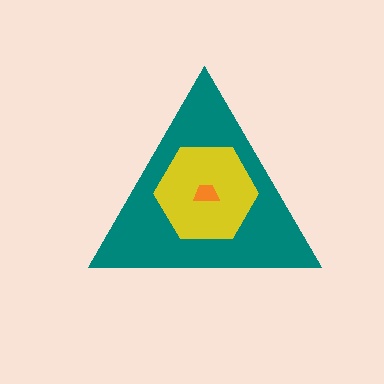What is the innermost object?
The orange trapezoid.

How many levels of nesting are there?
3.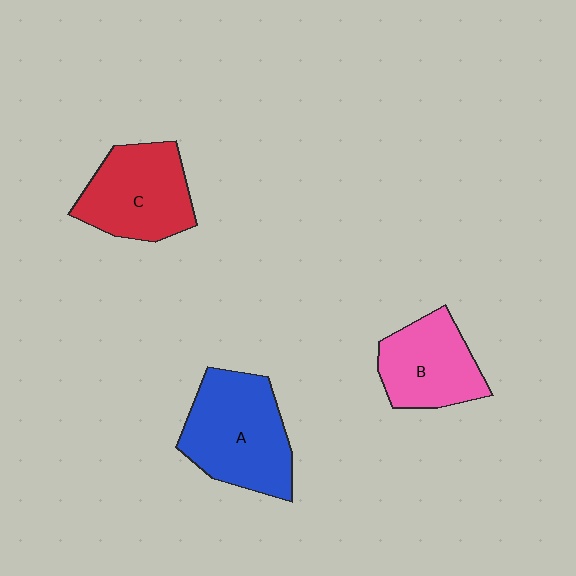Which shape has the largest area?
Shape A (blue).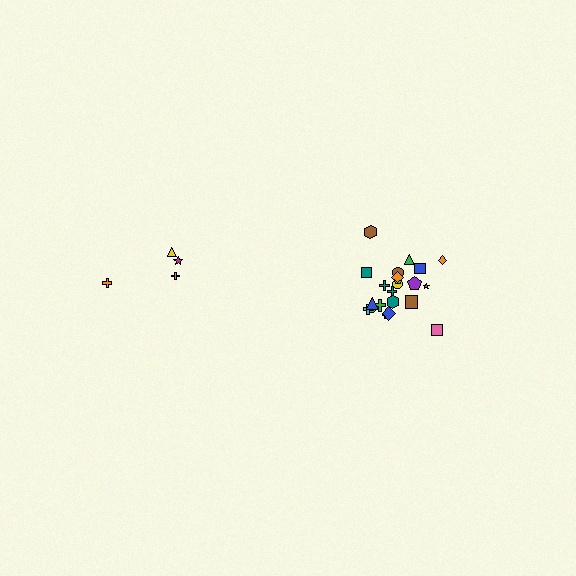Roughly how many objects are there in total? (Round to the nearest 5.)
Roughly 25 objects in total.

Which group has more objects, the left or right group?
The right group.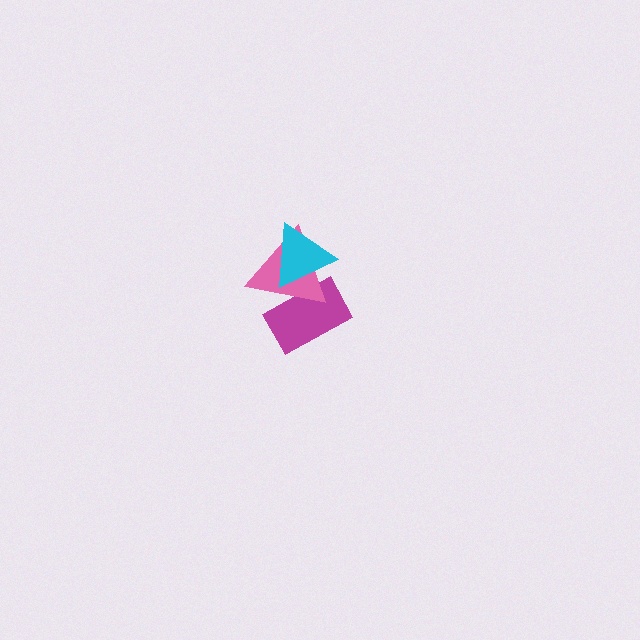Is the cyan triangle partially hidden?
No, no other shape covers it.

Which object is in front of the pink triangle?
The cyan triangle is in front of the pink triangle.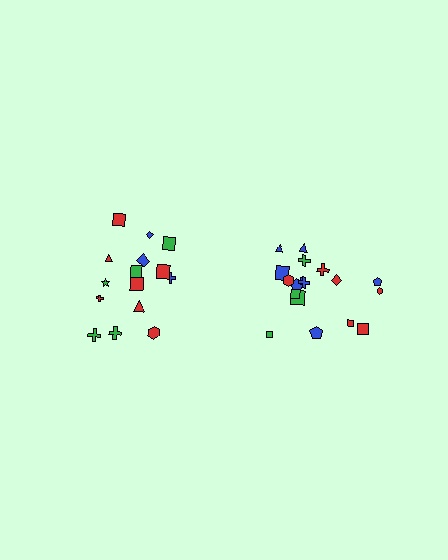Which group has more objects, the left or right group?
The right group.